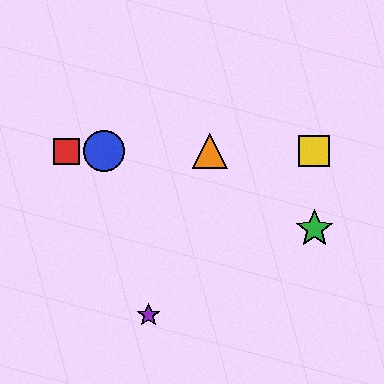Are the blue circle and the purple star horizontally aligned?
No, the blue circle is at y≈151 and the purple star is at y≈315.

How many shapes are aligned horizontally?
4 shapes (the red square, the blue circle, the yellow square, the orange triangle) are aligned horizontally.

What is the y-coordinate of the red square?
The red square is at y≈151.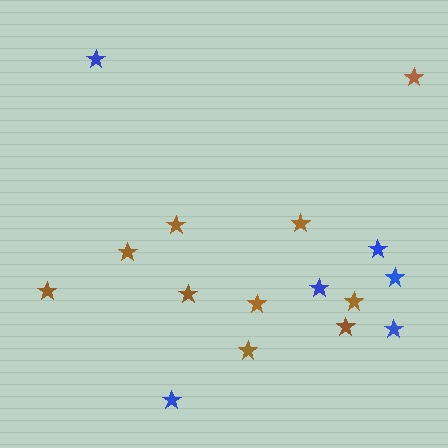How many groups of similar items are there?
There are 2 groups: one group of blue stars (6) and one group of brown stars (10).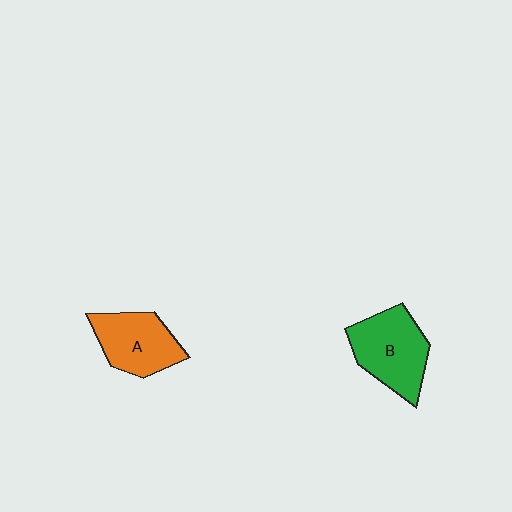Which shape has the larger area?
Shape B (green).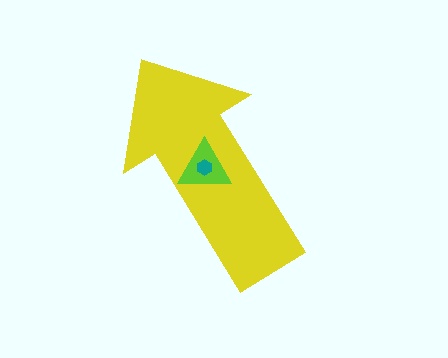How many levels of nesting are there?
3.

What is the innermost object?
The teal hexagon.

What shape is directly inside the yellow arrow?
The lime triangle.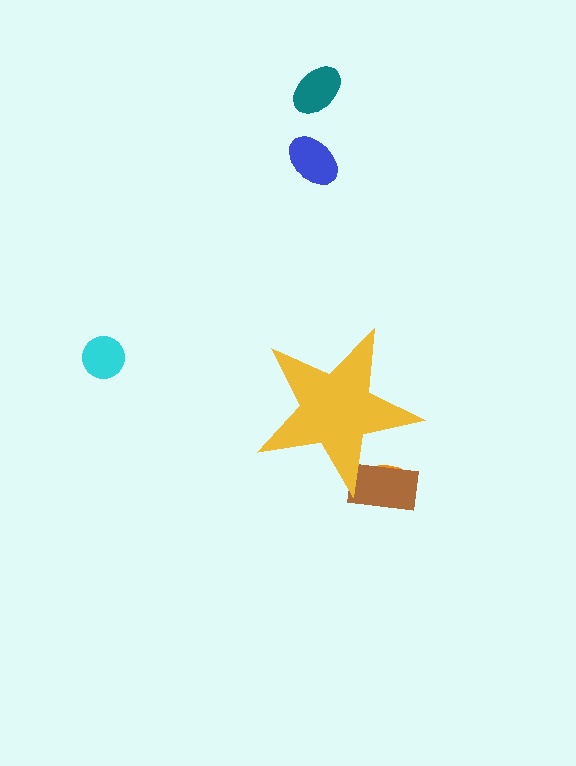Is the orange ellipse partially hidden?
Yes, the orange ellipse is partially hidden behind the yellow star.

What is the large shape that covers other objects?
A yellow star.